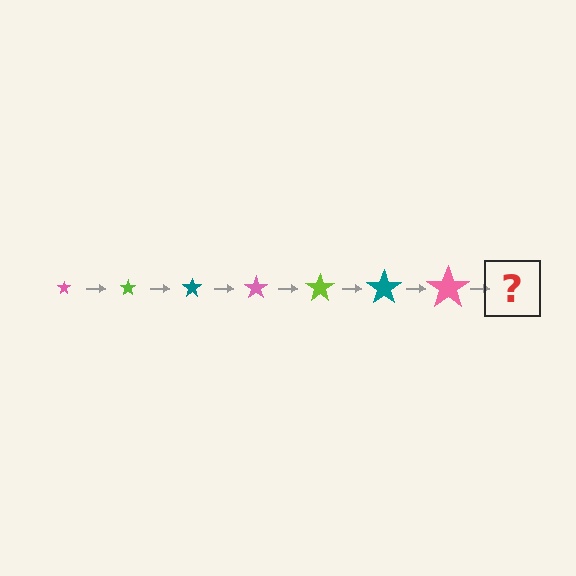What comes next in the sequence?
The next element should be a lime star, larger than the previous one.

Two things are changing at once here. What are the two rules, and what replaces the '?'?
The two rules are that the star grows larger each step and the color cycles through pink, lime, and teal. The '?' should be a lime star, larger than the previous one.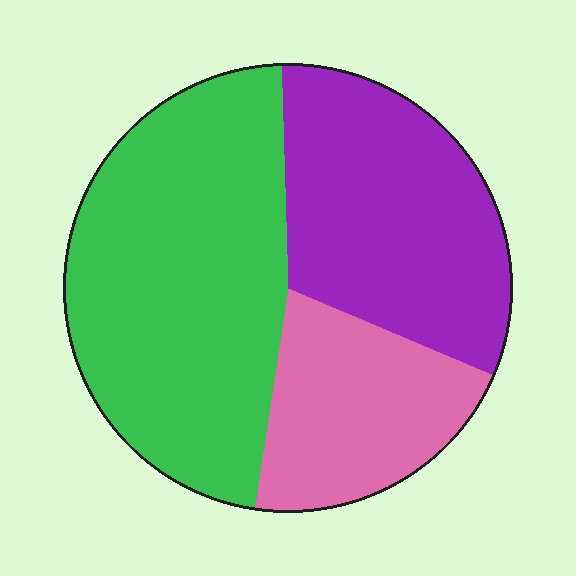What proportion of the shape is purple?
Purple takes up between a sixth and a third of the shape.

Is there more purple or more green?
Green.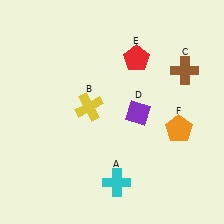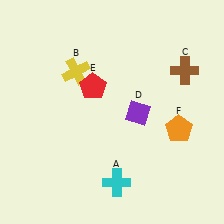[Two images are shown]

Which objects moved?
The objects that moved are: the yellow cross (B), the red pentagon (E).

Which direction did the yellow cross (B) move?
The yellow cross (B) moved up.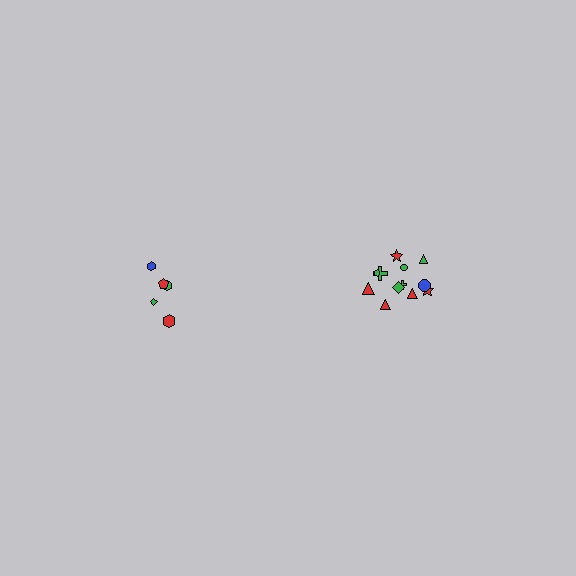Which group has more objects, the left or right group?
The right group.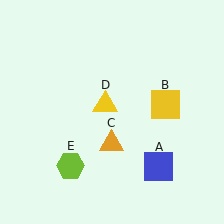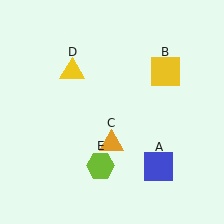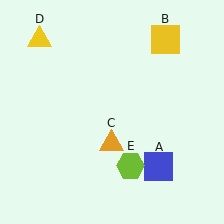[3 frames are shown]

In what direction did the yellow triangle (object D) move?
The yellow triangle (object D) moved up and to the left.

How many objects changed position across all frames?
3 objects changed position: yellow square (object B), yellow triangle (object D), lime hexagon (object E).